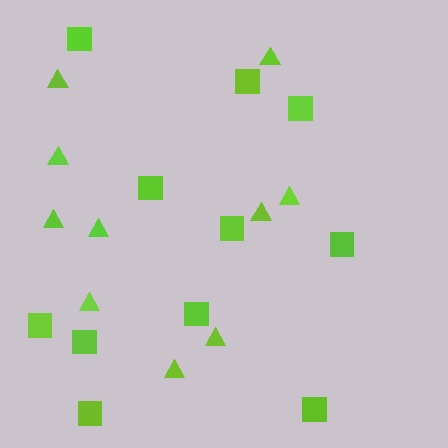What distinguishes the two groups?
There are 2 groups: one group of squares (11) and one group of triangles (10).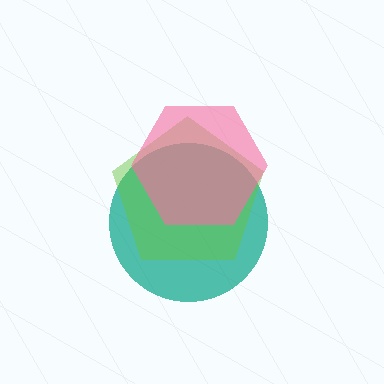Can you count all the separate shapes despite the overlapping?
Yes, there are 3 separate shapes.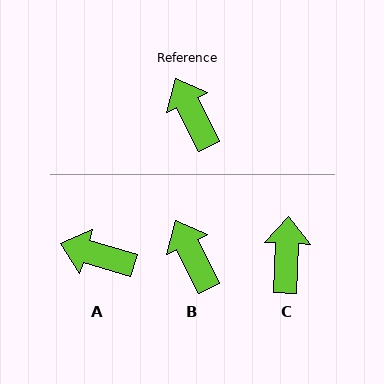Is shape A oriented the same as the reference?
No, it is off by about 47 degrees.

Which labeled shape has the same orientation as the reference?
B.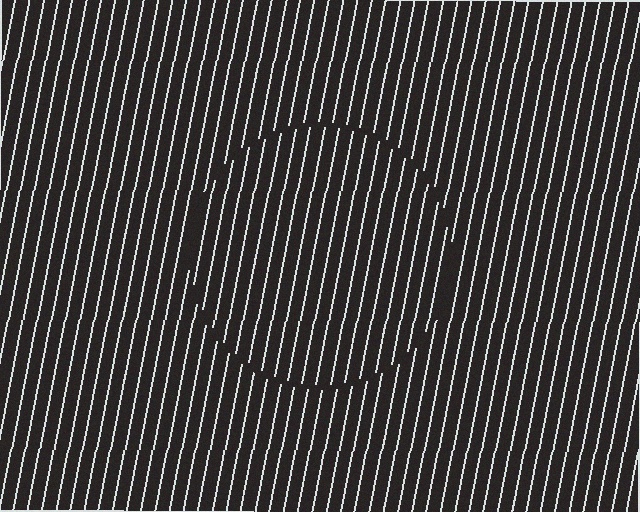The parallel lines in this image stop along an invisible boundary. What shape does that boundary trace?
An illusory circle. The interior of the shape contains the same grating, shifted by half a period — the contour is defined by the phase discontinuity where line-ends from the inner and outer gratings abut.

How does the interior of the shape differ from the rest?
The interior of the shape contains the same grating, shifted by half a period — the contour is defined by the phase discontinuity where line-ends from the inner and outer gratings abut.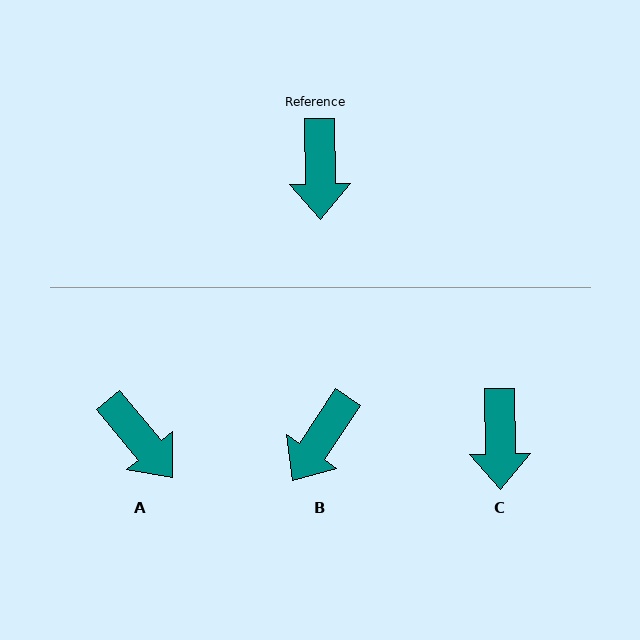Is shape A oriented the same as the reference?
No, it is off by about 39 degrees.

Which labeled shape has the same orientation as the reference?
C.